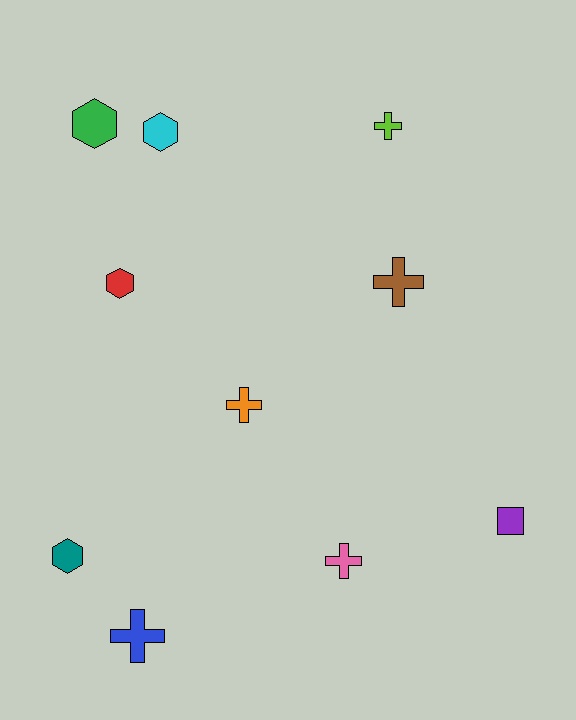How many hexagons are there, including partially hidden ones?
There are 4 hexagons.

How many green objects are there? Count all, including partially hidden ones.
There is 1 green object.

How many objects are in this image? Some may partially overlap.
There are 10 objects.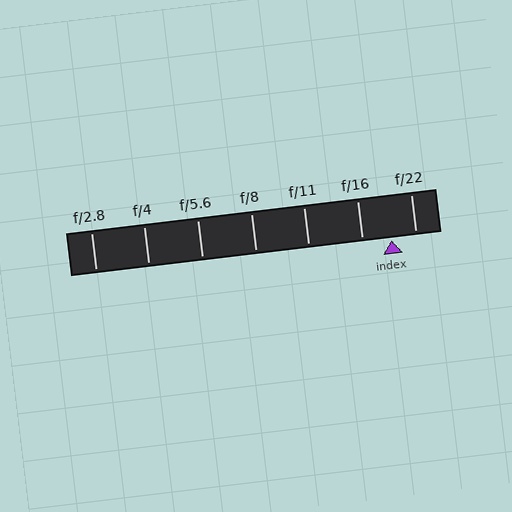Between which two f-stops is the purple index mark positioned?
The index mark is between f/16 and f/22.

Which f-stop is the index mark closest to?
The index mark is closest to f/22.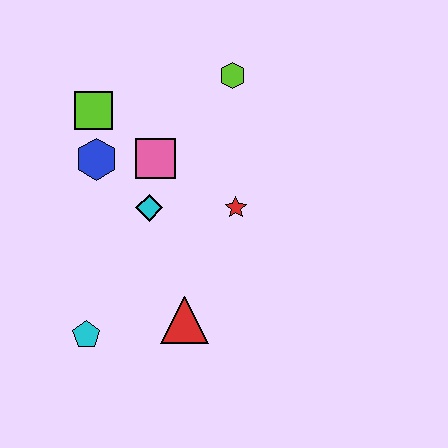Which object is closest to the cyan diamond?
The pink square is closest to the cyan diamond.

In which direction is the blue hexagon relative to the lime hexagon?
The blue hexagon is to the left of the lime hexagon.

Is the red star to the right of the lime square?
Yes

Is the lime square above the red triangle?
Yes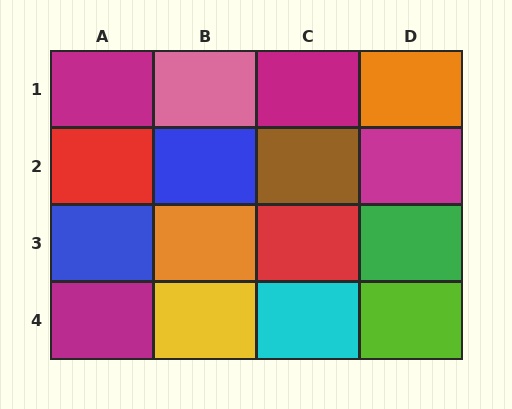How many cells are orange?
2 cells are orange.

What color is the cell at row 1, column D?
Orange.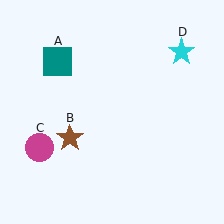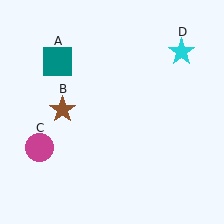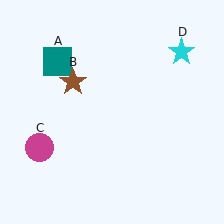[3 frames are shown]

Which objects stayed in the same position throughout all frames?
Teal square (object A) and magenta circle (object C) and cyan star (object D) remained stationary.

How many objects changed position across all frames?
1 object changed position: brown star (object B).